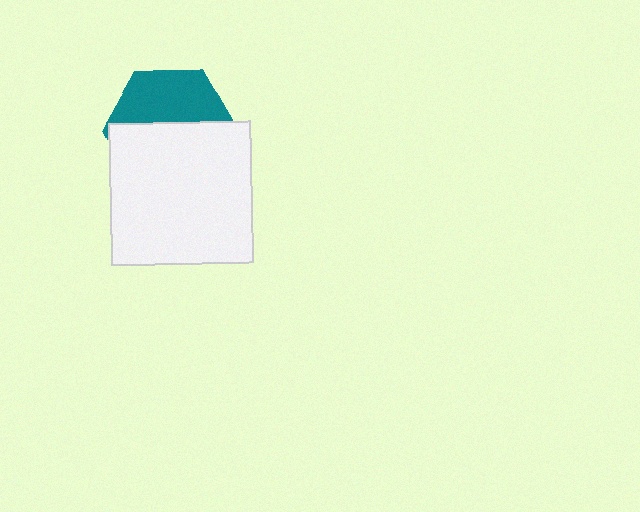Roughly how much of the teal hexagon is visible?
A small part of it is visible (roughly 43%).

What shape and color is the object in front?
The object in front is a white square.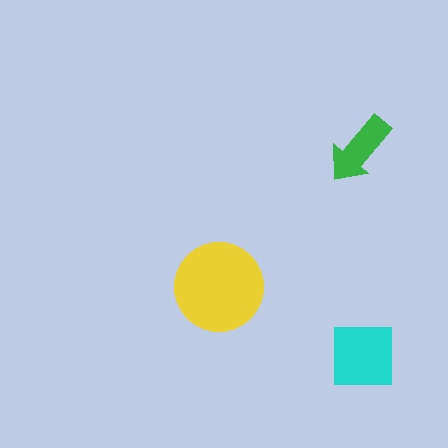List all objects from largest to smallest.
The yellow circle, the cyan square, the green arrow.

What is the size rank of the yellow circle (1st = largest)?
1st.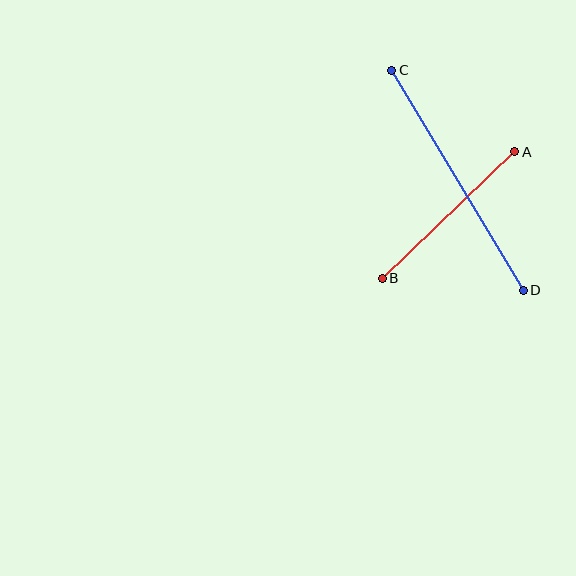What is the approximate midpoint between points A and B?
The midpoint is at approximately (449, 215) pixels.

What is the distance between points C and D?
The distance is approximately 256 pixels.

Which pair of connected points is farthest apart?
Points C and D are farthest apart.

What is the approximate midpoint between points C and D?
The midpoint is at approximately (457, 180) pixels.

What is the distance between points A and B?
The distance is approximately 183 pixels.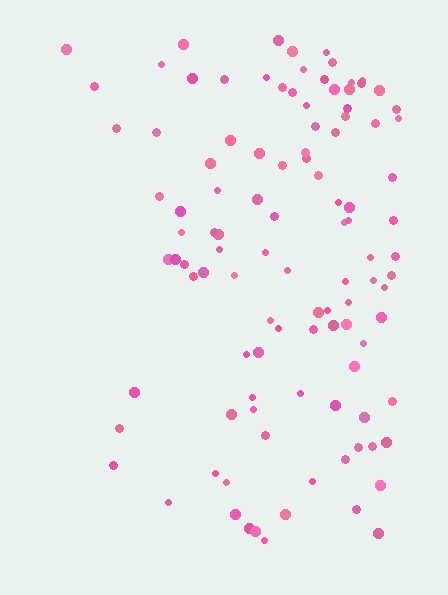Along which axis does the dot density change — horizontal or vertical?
Horizontal.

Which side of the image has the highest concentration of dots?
The right.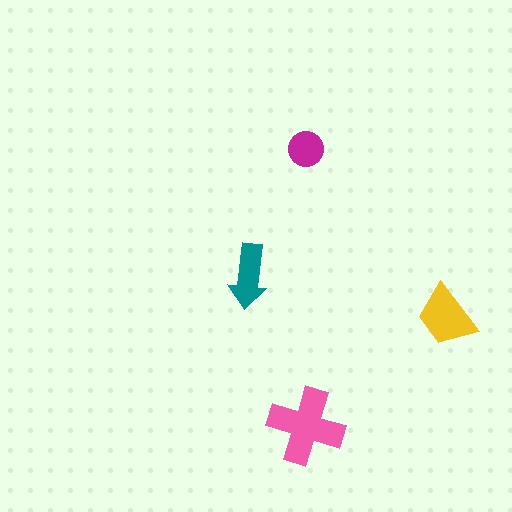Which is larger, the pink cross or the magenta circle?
The pink cross.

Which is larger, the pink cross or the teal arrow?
The pink cross.